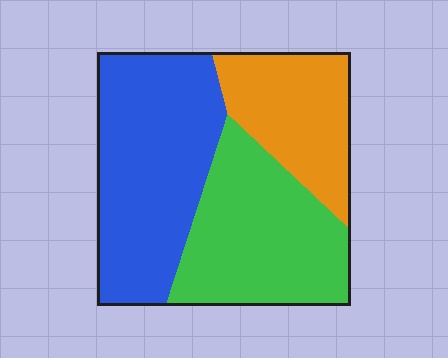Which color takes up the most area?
Blue, at roughly 40%.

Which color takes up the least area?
Orange, at roughly 25%.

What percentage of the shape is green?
Green takes up between a third and a half of the shape.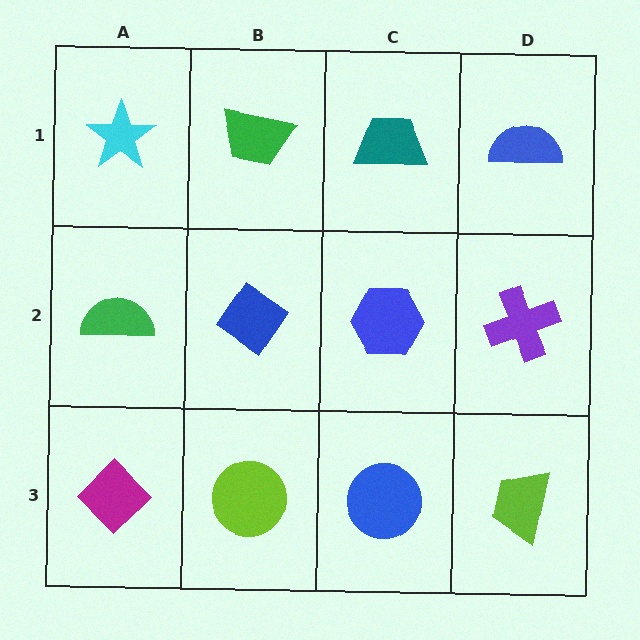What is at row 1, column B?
A green trapezoid.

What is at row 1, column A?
A cyan star.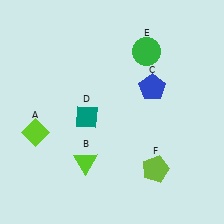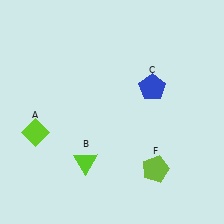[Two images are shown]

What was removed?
The green circle (E), the teal diamond (D) were removed in Image 2.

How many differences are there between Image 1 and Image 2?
There are 2 differences between the two images.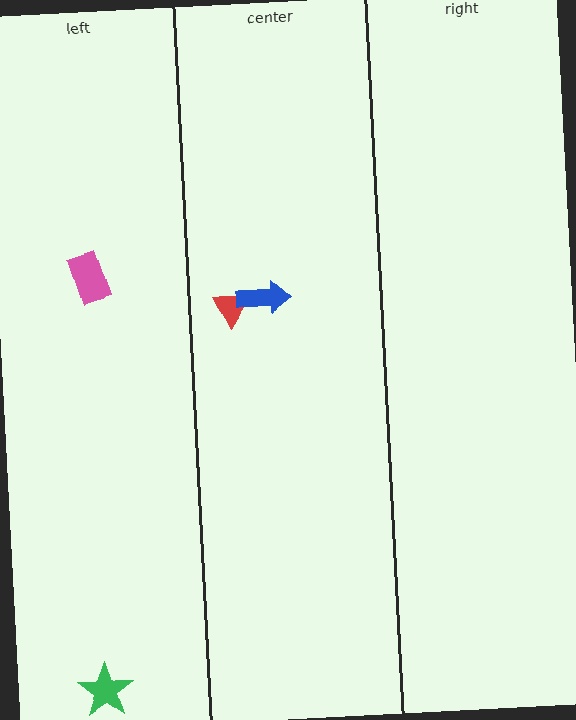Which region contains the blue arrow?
The center region.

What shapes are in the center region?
The red triangle, the blue arrow.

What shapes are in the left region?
The green star, the pink rectangle.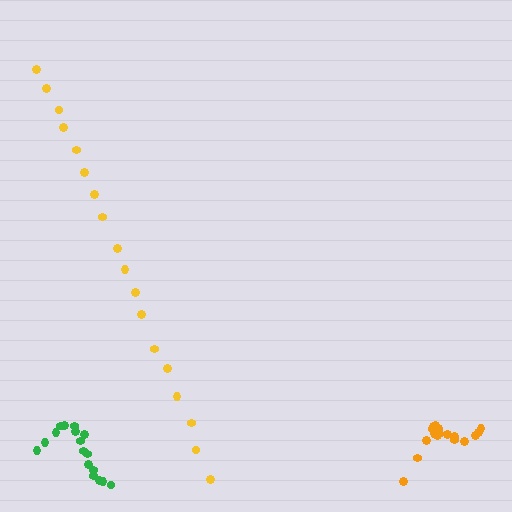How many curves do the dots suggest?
There are 3 distinct paths.